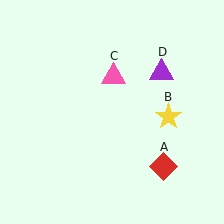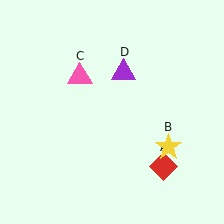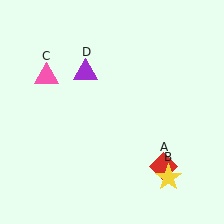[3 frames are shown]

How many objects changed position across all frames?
3 objects changed position: yellow star (object B), pink triangle (object C), purple triangle (object D).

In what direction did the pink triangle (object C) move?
The pink triangle (object C) moved left.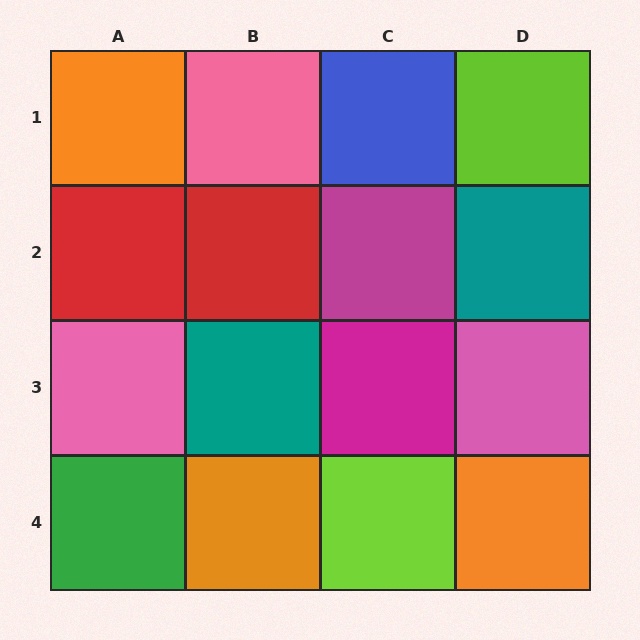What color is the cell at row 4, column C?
Lime.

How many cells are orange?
3 cells are orange.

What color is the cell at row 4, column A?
Green.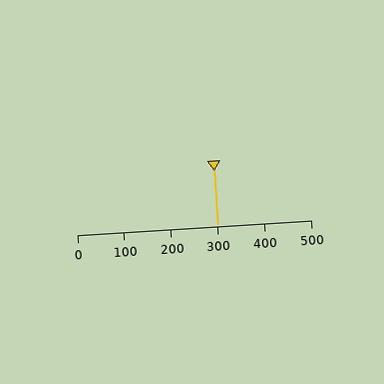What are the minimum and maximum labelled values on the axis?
The axis runs from 0 to 500.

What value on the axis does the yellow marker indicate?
The marker indicates approximately 300.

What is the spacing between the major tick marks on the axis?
The major ticks are spaced 100 apart.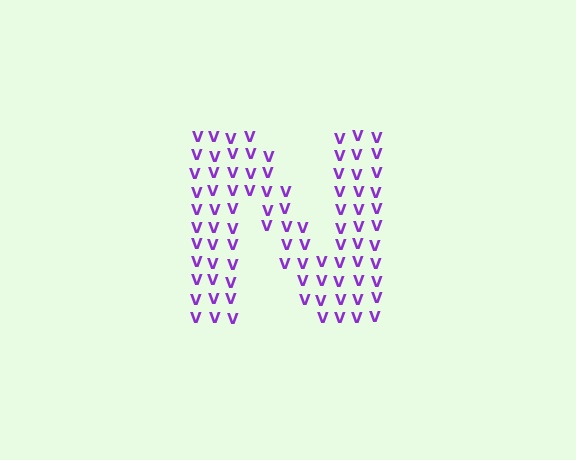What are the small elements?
The small elements are letter V's.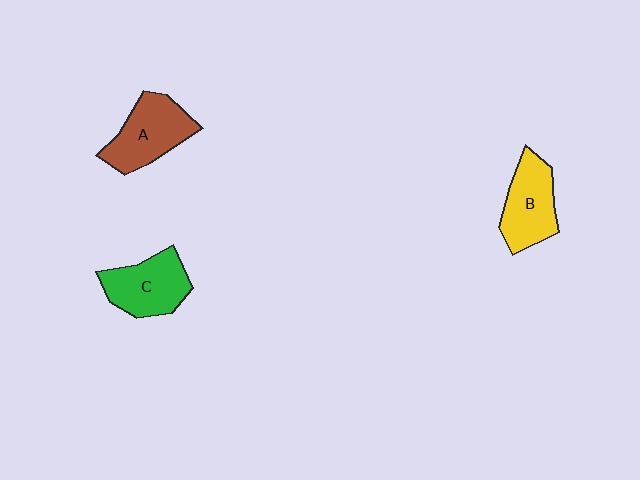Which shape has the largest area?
Shape A (brown).